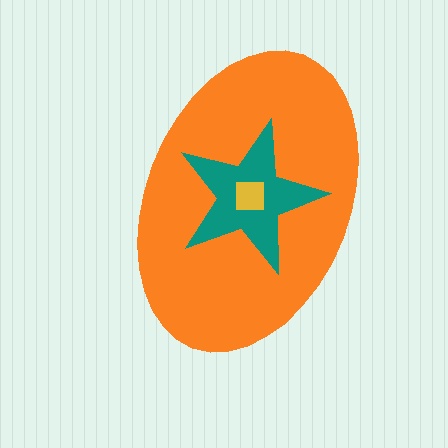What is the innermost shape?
The yellow square.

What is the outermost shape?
The orange ellipse.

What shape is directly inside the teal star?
The yellow square.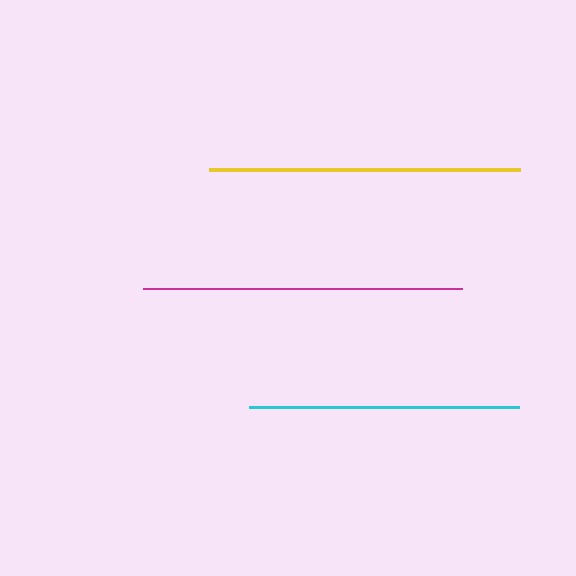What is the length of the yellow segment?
The yellow segment is approximately 311 pixels long.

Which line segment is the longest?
The magenta line is the longest at approximately 319 pixels.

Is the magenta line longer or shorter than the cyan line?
The magenta line is longer than the cyan line.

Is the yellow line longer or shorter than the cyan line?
The yellow line is longer than the cyan line.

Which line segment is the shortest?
The cyan line is the shortest at approximately 270 pixels.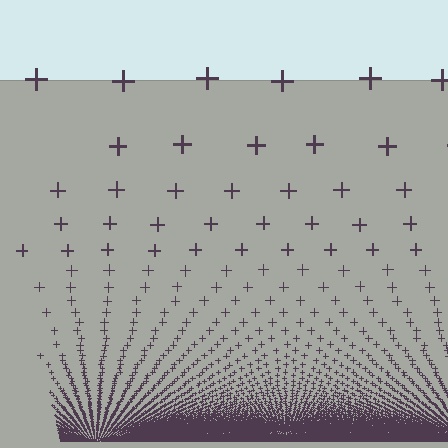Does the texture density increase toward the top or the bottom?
Density increases toward the bottom.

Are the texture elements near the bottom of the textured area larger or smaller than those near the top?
Smaller. The gradient is inverted — elements near the bottom are smaller and denser.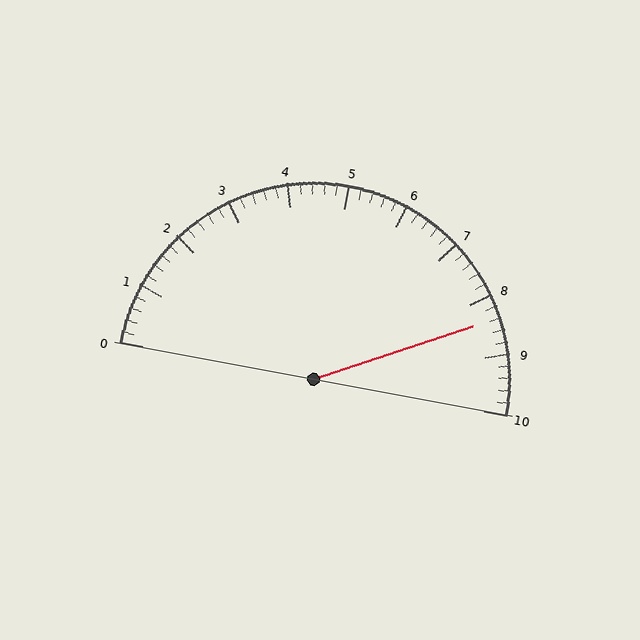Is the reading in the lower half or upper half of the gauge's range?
The reading is in the upper half of the range (0 to 10).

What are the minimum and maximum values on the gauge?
The gauge ranges from 0 to 10.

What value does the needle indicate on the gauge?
The needle indicates approximately 8.4.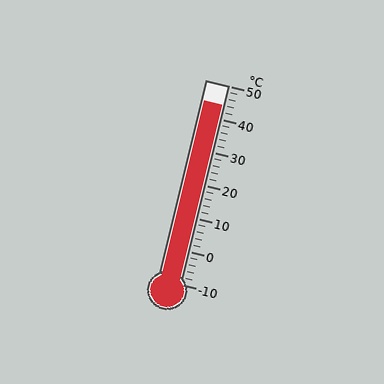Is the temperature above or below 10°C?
The temperature is above 10°C.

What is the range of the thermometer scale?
The thermometer scale ranges from -10°C to 50°C.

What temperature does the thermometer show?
The thermometer shows approximately 44°C.